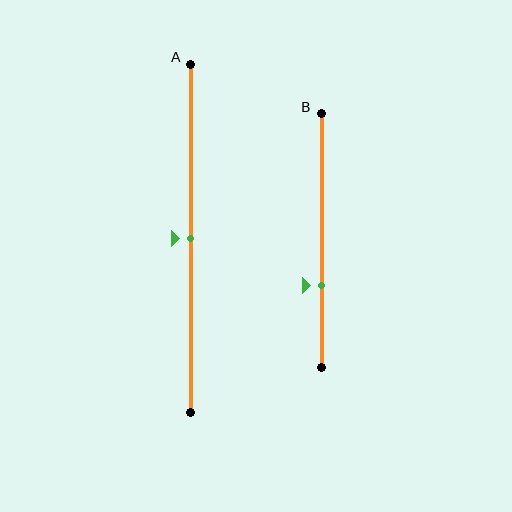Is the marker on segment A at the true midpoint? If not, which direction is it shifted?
Yes, the marker on segment A is at the true midpoint.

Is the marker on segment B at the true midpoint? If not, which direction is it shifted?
No, the marker on segment B is shifted downward by about 18% of the segment length.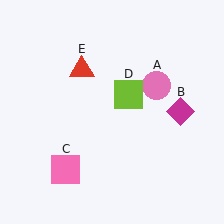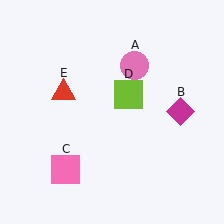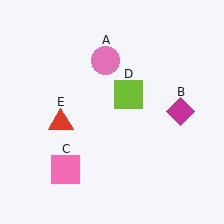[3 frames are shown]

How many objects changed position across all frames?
2 objects changed position: pink circle (object A), red triangle (object E).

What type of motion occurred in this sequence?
The pink circle (object A), red triangle (object E) rotated counterclockwise around the center of the scene.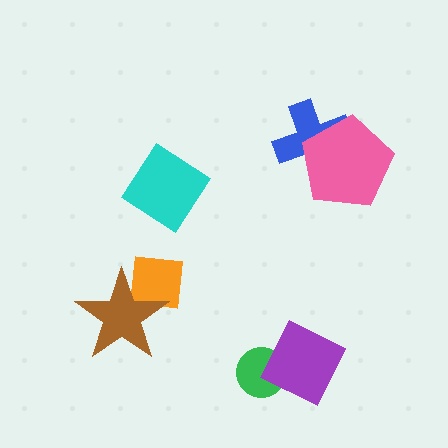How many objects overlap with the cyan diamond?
0 objects overlap with the cyan diamond.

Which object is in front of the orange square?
The brown star is in front of the orange square.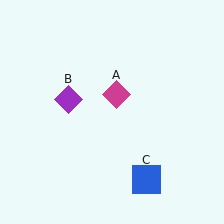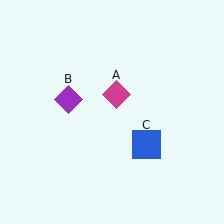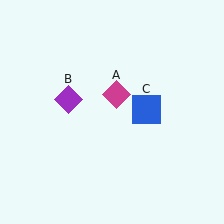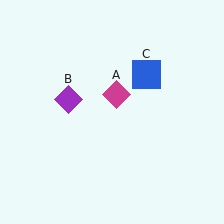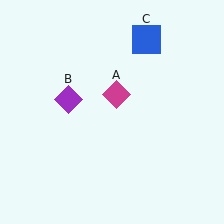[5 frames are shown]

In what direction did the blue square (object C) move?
The blue square (object C) moved up.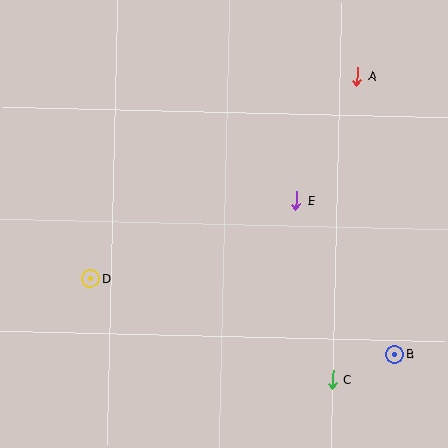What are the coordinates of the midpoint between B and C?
The midpoint between B and C is at (364, 367).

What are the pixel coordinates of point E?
Point E is at (296, 200).